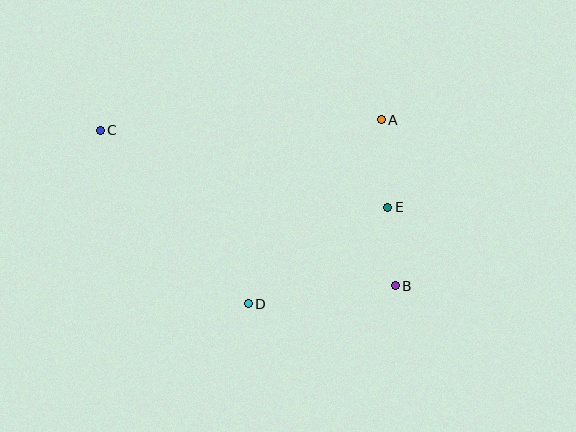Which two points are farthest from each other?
Points B and C are farthest from each other.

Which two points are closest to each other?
Points B and E are closest to each other.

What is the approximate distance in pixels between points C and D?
The distance between C and D is approximately 228 pixels.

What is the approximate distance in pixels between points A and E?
The distance between A and E is approximately 88 pixels.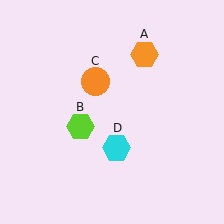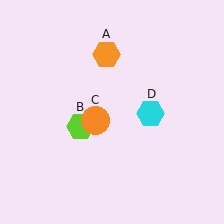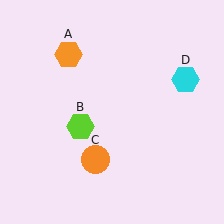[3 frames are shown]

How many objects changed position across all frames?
3 objects changed position: orange hexagon (object A), orange circle (object C), cyan hexagon (object D).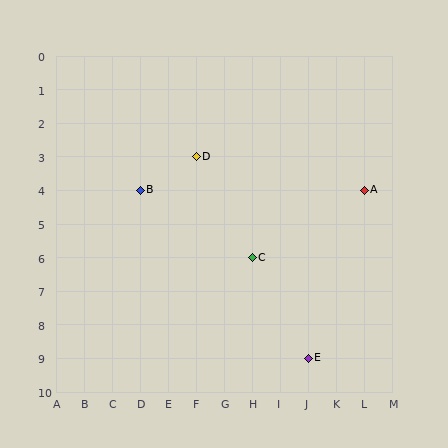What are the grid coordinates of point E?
Point E is at grid coordinates (J, 9).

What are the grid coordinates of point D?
Point D is at grid coordinates (F, 3).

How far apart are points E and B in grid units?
Points E and B are 6 columns and 5 rows apart (about 7.8 grid units diagonally).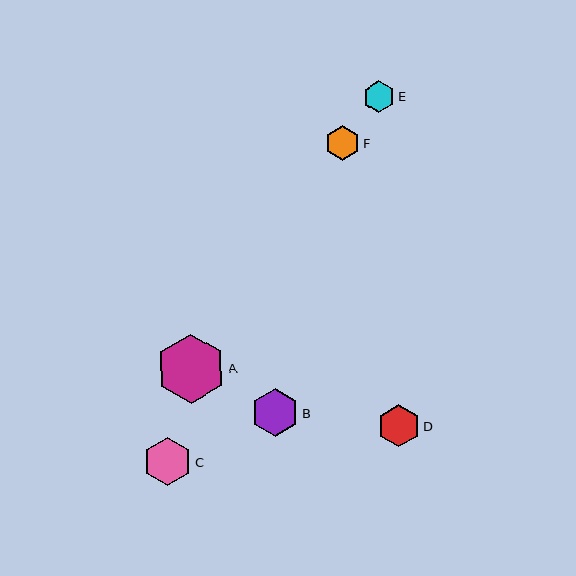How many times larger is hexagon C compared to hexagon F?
Hexagon C is approximately 1.4 times the size of hexagon F.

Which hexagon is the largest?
Hexagon A is the largest with a size of approximately 69 pixels.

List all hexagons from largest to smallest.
From largest to smallest: A, B, C, D, F, E.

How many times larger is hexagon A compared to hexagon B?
Hexagon A is approximately 1.4 times the size of hexagon B.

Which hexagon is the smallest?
Hexagon E is the smallest with a size of approximately 32 pixels.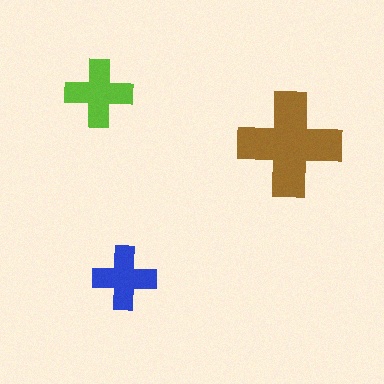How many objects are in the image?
There are 3 objects in the image.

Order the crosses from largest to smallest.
the brown one, the lime one, the blue one.